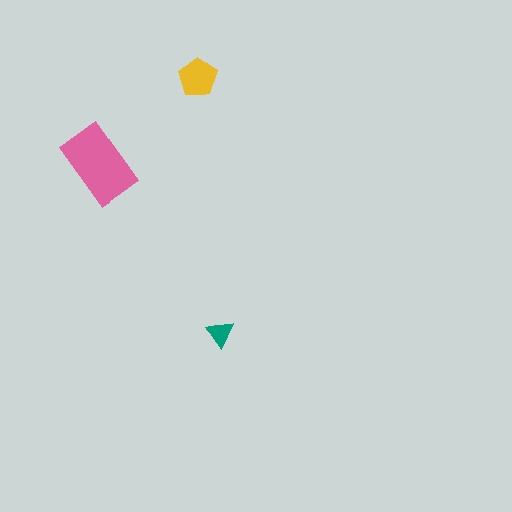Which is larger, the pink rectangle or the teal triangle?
The pink rectangle.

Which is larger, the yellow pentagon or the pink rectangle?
The pink rectangle.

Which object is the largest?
The pink rectangle.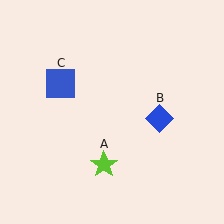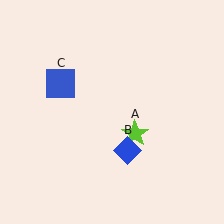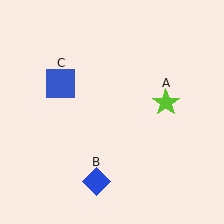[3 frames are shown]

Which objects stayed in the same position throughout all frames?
Blue square (object C) remained stationary.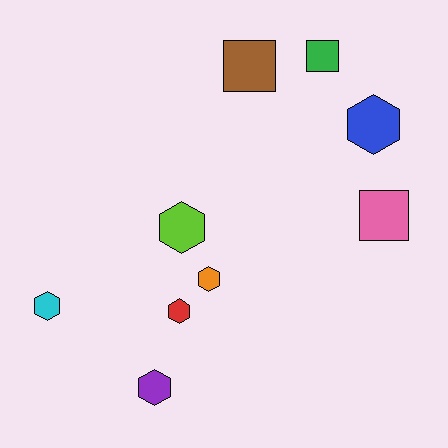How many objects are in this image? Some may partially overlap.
There are 9 objects.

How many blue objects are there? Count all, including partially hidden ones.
There is 1 blue object.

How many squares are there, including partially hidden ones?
There are 3 squares.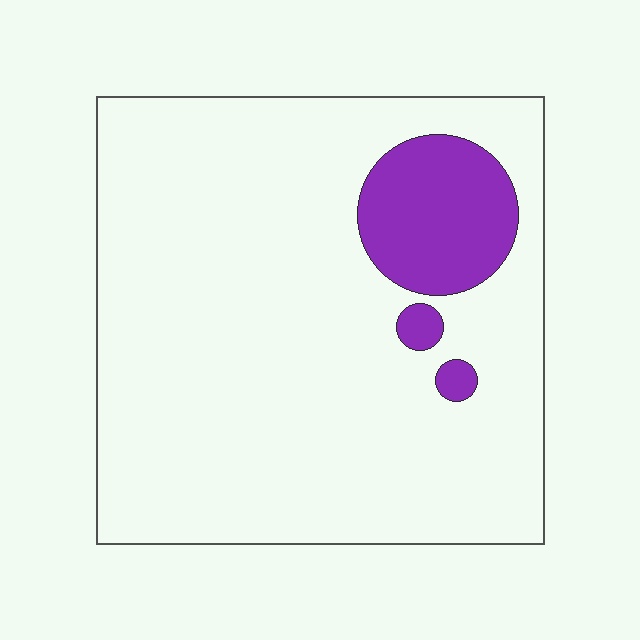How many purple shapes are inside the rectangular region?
3.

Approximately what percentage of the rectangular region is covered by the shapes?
Approximately 10%.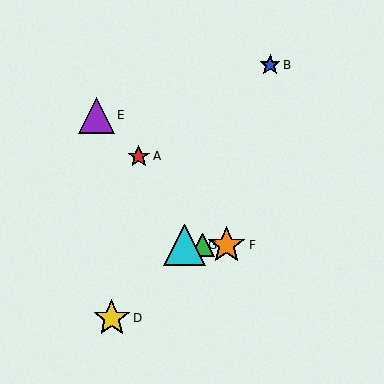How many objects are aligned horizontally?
3 objects (C, F, G) are aligned horizontally.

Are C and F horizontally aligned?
Yes, both are at y≈245.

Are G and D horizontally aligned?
No, G is at y≈245 and D is at y≈318.